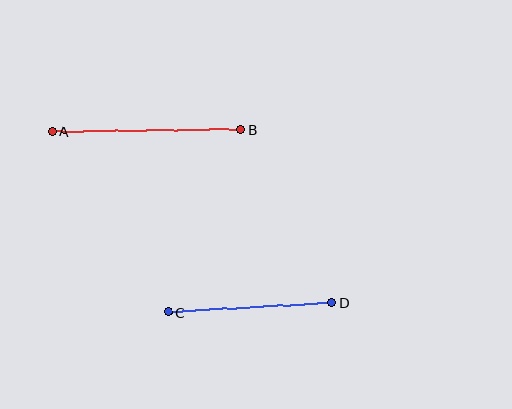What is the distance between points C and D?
The distance is approximately 164 pixels.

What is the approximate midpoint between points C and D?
The midpoint is at approximately (250, 307) pixels.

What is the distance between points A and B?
The distance is approximately 189 pixels.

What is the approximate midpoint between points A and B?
The midpoint is at approximately (147, 131) pixels.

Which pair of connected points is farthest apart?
Points A and B are farthest apart.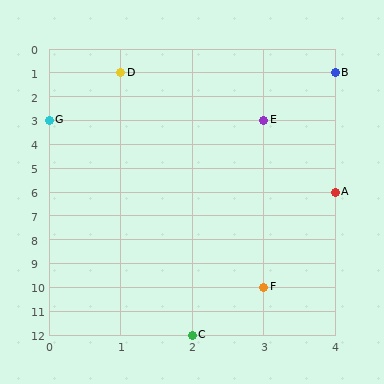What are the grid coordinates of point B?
Point B is at grid coordinates (4, 1).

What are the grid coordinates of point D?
Point D is at grid coordinates (1, 1).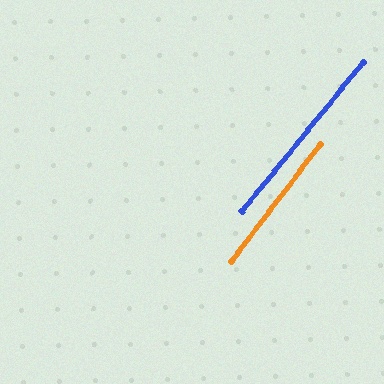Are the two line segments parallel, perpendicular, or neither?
Parallel — their directions differ by only 1.6°.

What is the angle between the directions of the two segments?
Approximately 2 degrees.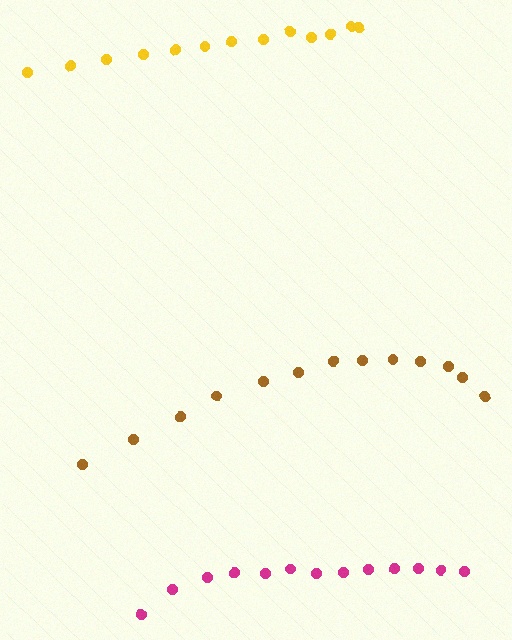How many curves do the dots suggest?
There are 3 distinct paths.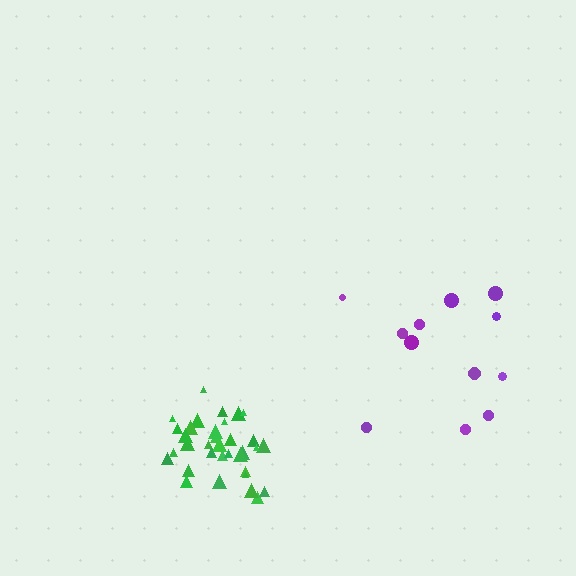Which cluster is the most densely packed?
Green.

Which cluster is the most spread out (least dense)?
Purple.